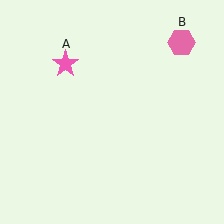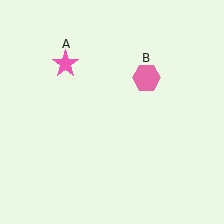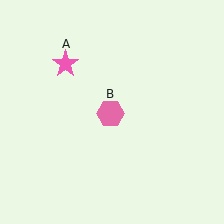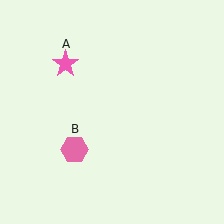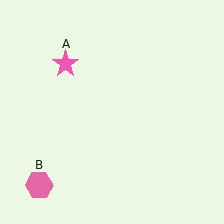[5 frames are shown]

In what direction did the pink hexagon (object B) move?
The pink hexagon (object B) moved down and to the left.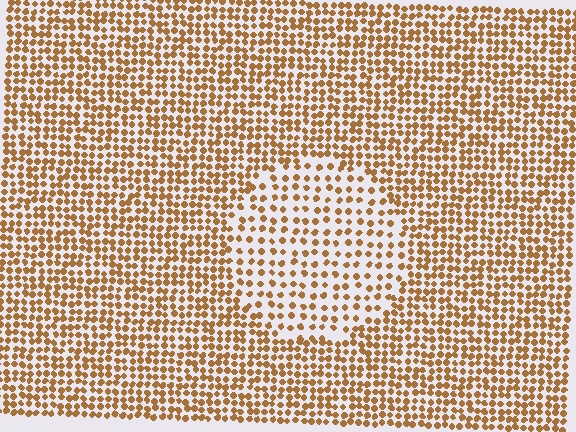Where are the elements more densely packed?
The elements are more densely packed outside the circle boundary.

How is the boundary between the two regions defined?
The boundary is defined by a change in element density (approximately 1.9x ratio). All elements are the same color, size, and shape.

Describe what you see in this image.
The image contains small brown elements arranged at two different densities. A circle-shaped region is visible where the elements are less densely packed than the surrounding area.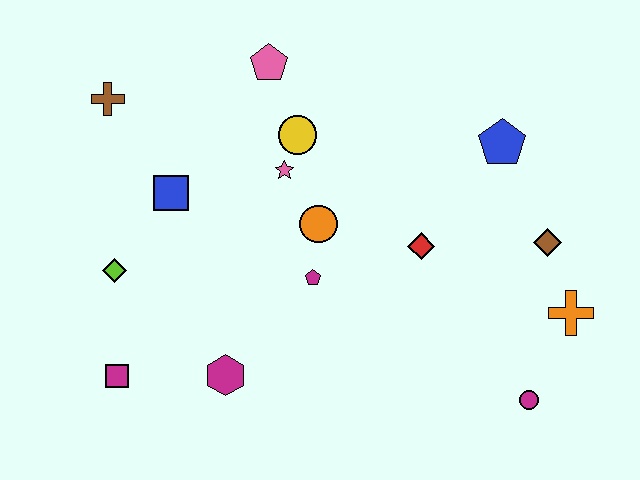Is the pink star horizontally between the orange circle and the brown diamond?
No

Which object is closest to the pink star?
The yellow circle is closest to the pink star.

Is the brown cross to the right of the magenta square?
No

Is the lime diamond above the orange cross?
Yes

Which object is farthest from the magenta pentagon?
The brown cross is farthest from the magenta pentagon.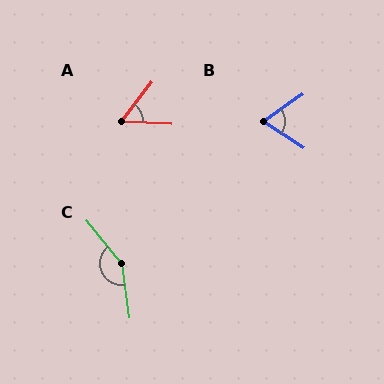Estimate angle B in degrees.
Approximately 68 degrees.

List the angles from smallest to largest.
A (55°), B (68°), C (149°).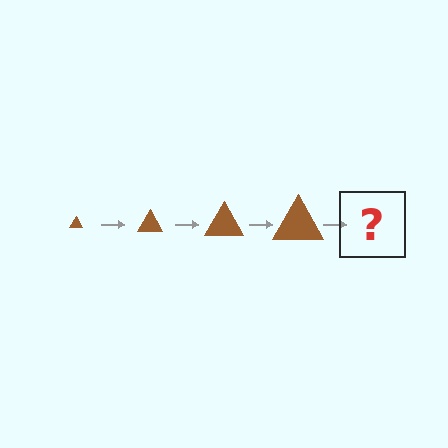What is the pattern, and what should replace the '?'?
The pattern is that the triangle gets progressively larger each step. The '?' should be a brown triangle, larger than the previous one.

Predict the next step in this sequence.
The next step is a brown triangle, larger than the previous one.